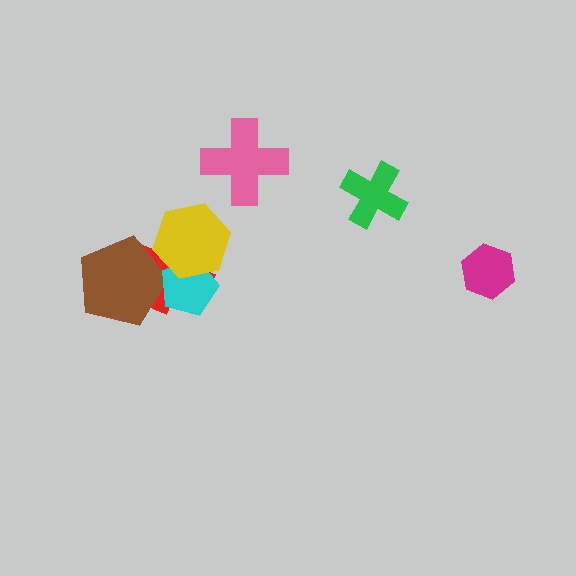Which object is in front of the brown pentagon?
The cyan pentagon is in front of the brown pentagon.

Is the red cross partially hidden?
Yes, it is partially covered by another shape.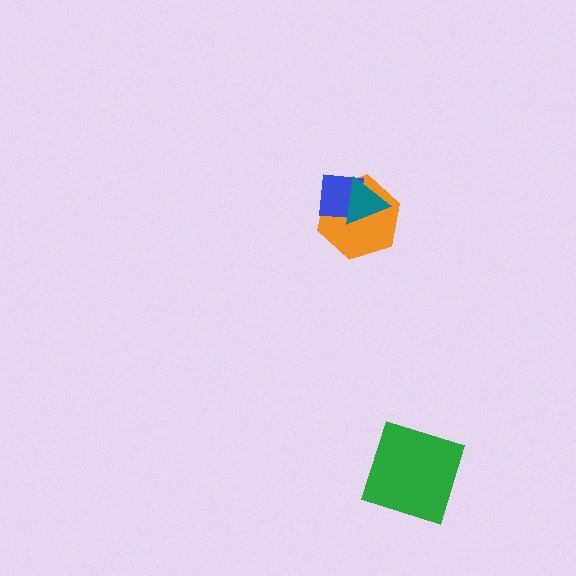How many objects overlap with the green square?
0 objects overlap with the green square.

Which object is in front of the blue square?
The teal triangle is in front of the blue square.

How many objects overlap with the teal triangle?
2 objects overlap with the teal triangle.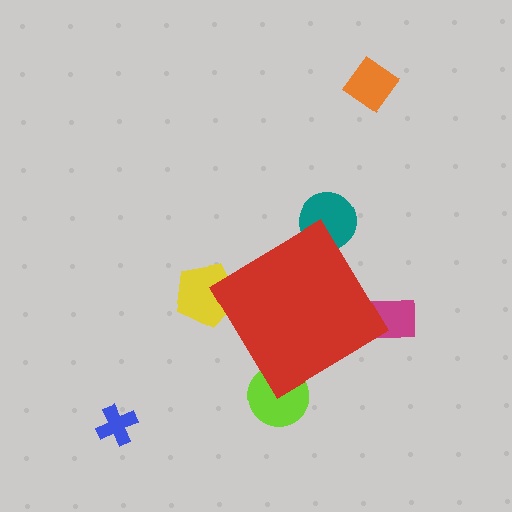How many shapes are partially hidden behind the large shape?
4 shapes are partially hidden.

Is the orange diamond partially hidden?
No, the orange diamond is fully visible.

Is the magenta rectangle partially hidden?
Yes, the magenta rectangle is partially hidden behind the red diamond.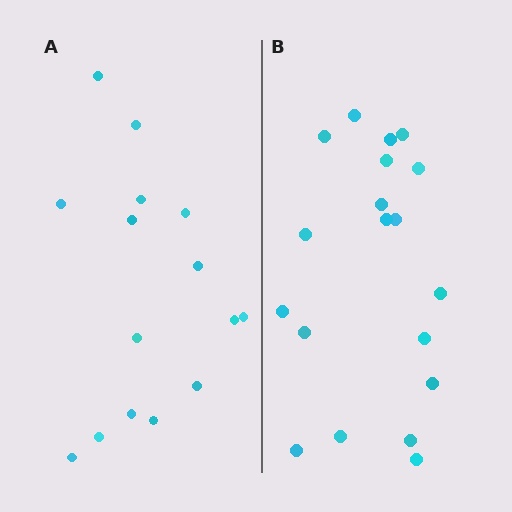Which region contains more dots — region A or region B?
Region B (the right region) has more dots.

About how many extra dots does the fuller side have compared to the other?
Region B has about 4 more dots than region A.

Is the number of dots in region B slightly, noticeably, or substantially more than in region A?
Region B has noticeably more, but not dramatically so. The ratio is roughly 1.3 to 1.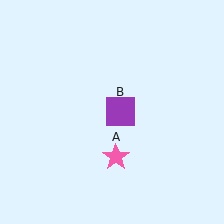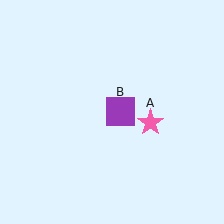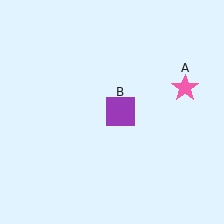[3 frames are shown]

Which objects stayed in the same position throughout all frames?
Purple square (object B) remained stationary.